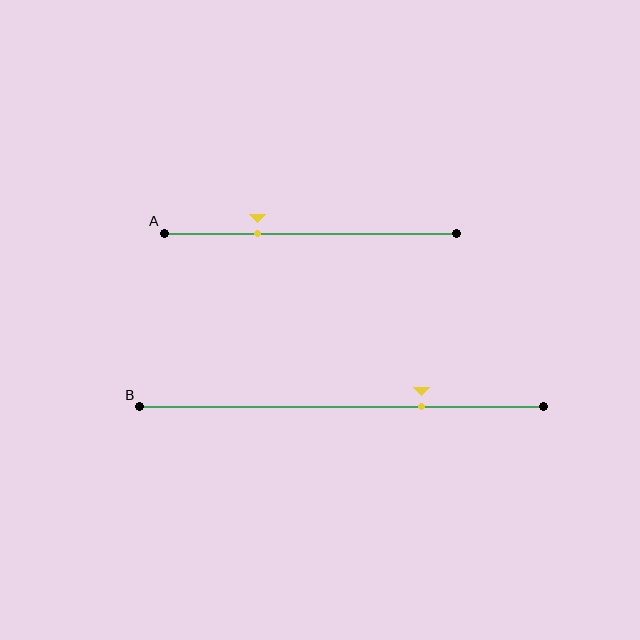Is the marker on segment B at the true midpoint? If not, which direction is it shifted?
No, the marker on segment B is shifted to the right by about 20% of the segment length.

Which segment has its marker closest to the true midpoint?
Segment A has its marker closest to the true midpoint.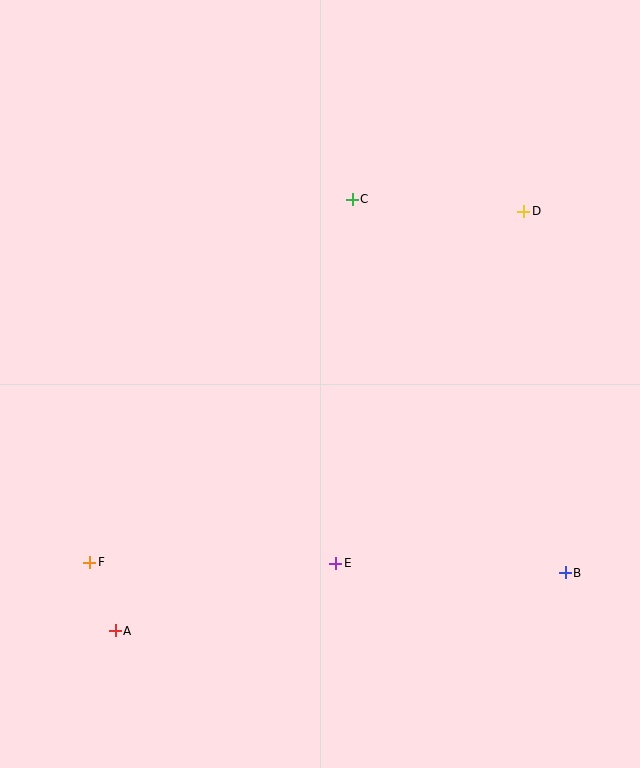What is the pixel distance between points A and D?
The distance between A and D is 586 pixels.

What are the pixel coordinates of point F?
Point F is at (90, 562).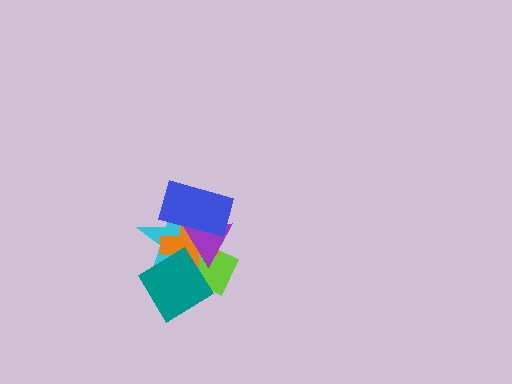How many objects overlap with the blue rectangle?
3 objects overlap with the blue rectangle.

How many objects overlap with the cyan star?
5 objects overlap with the cyan star.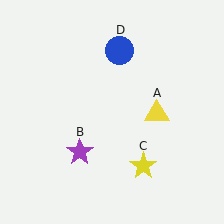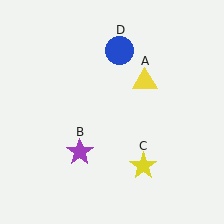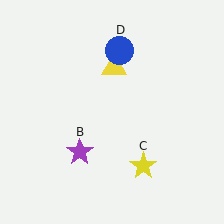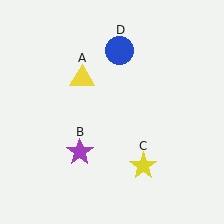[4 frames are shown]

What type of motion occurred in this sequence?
The yellow triangle (object A) rotated counterclockwise around the center of the scene.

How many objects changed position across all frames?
1 object changed position: yellow triangle (object A).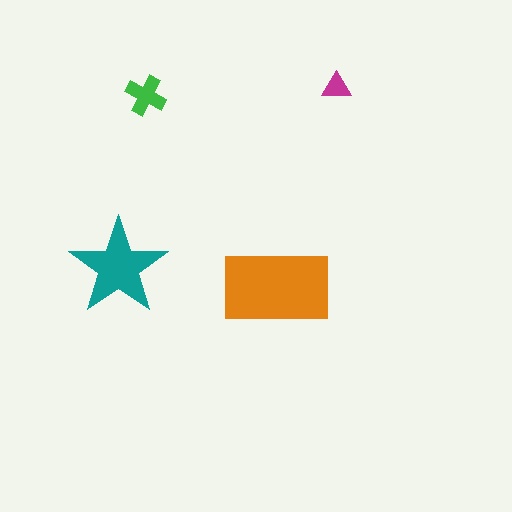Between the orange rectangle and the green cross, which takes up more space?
The orange rectangle.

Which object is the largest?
The orange rectangle.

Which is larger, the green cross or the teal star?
The teal star.